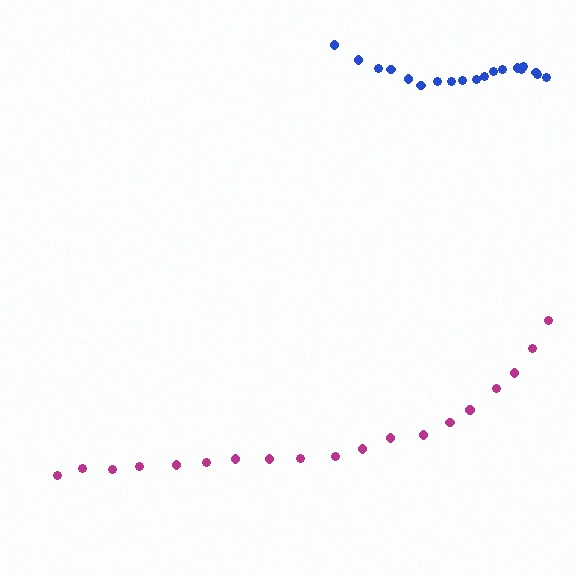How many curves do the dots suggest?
There are 2 distinct paths.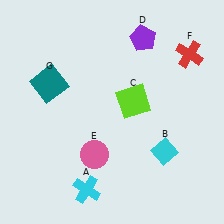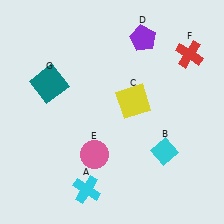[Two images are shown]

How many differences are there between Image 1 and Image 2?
There is 1 difference between the two images.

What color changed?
The square (C) changed from lime in Image 1 to yellow in Image 2.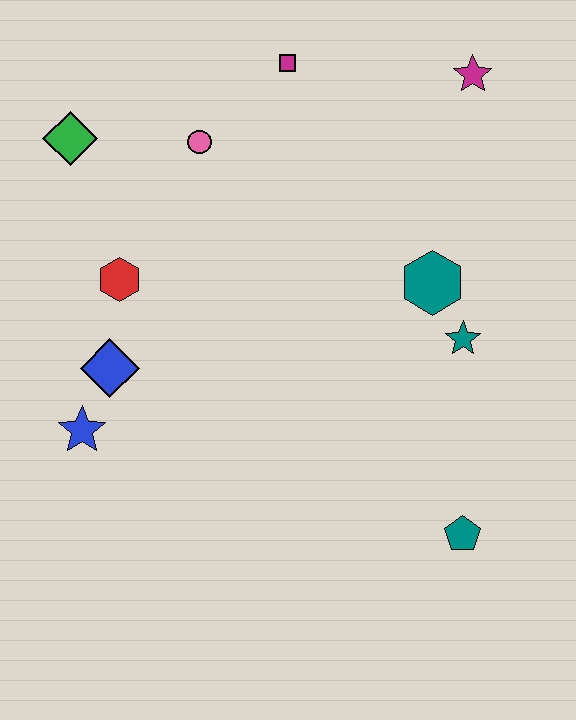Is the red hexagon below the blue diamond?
No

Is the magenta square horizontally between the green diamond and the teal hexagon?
Yes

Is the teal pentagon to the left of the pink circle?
No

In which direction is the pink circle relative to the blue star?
The pink circle is above the blue star.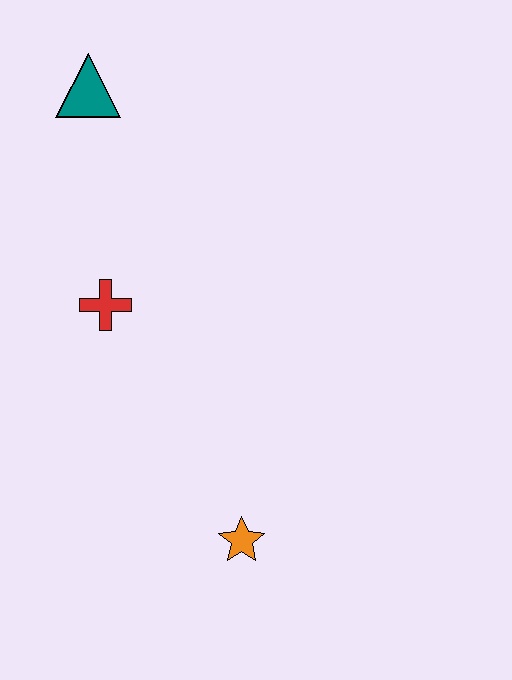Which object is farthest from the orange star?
The teal triangle is farthest from the orange star.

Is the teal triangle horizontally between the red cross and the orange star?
No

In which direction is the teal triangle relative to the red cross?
The teal triangle is above the red cross.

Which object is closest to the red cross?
The teal triangle is closest to the red cross.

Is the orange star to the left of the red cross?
No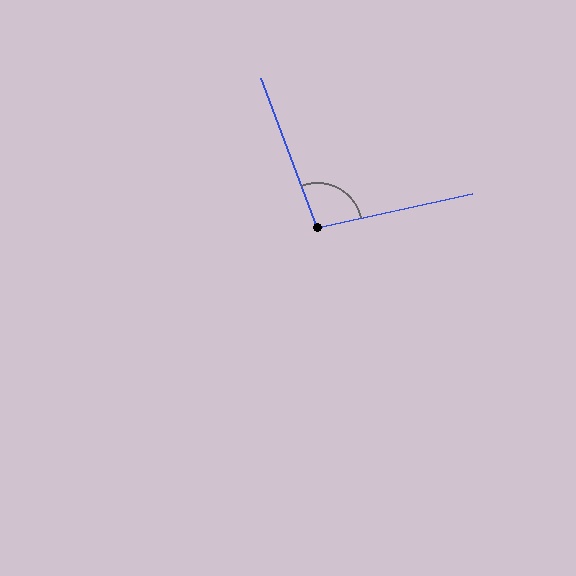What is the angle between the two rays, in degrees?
Approximately 98 degrees.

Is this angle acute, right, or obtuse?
It is obtuse.